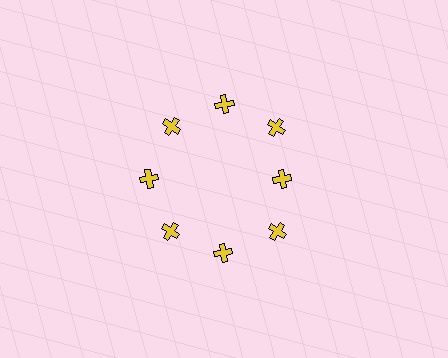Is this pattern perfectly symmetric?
No. The 8 yellow crosses are arranged in a ring, but one element near the 3 o'clock position is pulled inward toward the center, breaking the 8-fold rotational symmetry.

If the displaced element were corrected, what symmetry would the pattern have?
It would have 8-fold rotational symmetry — the pattern would map onto itself every 45 degrees.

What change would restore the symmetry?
The symmetry would be restored by moving it outward, back onto the ring so that all 8 crosses sit at equal angles and equal distance from the center.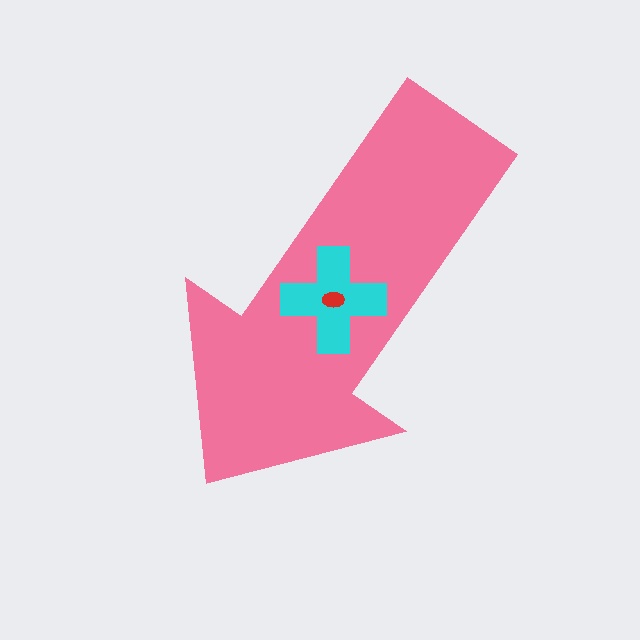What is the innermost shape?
The red ellipse.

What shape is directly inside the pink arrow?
The cyan cross.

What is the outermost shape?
The pink arrow.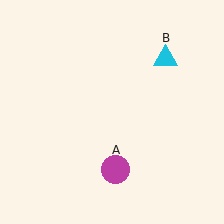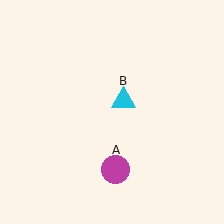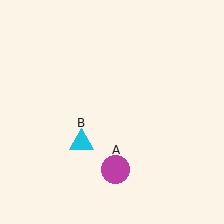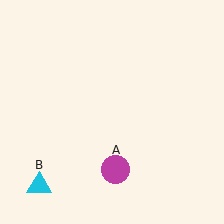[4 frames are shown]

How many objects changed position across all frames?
1 object changed position: cyan triangle (object B).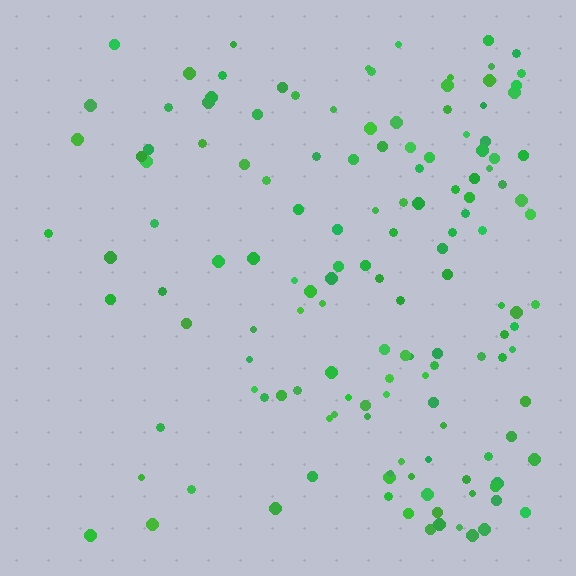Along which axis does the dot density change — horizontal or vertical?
Horizontal.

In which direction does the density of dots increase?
From left to right, with the right side densest.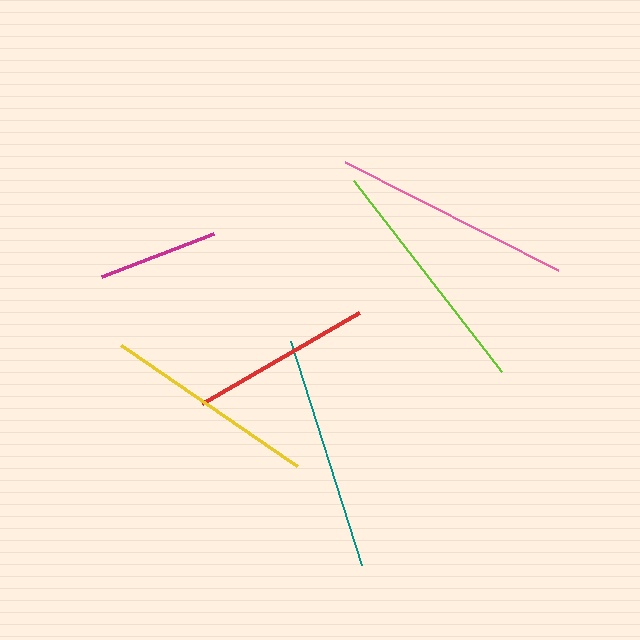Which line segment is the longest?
The lime line is the longest at approximately 242 pixels.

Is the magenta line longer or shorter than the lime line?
The lime line is longer than the magenta line.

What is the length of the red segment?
The red segment is approximately 182 pixels long.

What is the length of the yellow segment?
The yellow segment is approximately 213 pixels long.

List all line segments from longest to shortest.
From longest to shortest: lime, pink, teal, yellow, red, magenta.